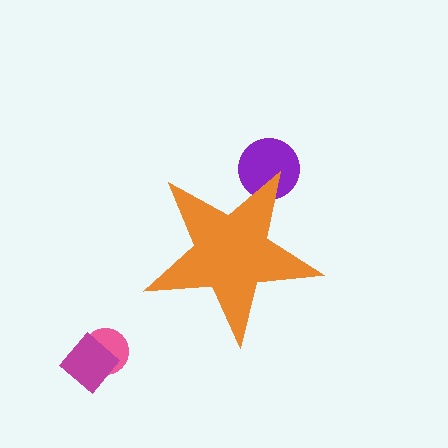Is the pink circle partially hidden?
No, the pink circle is fully visible.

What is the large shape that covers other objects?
An orange star.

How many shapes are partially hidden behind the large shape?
2 shapes are partially hidden.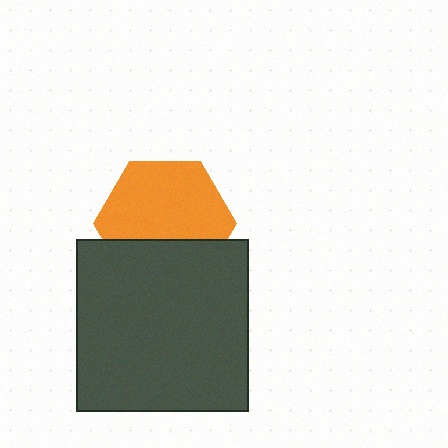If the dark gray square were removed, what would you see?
You would see the complete orange hexagon.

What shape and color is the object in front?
The object in front is a dark gray square.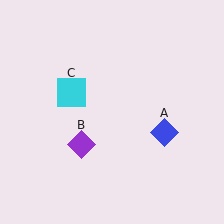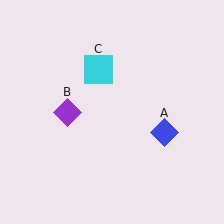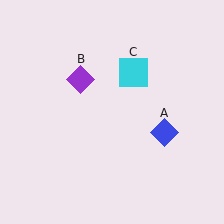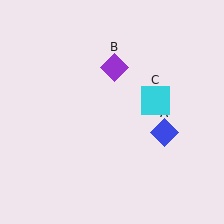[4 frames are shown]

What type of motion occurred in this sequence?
The purple diamond (object B), cyan square (object C) rotated clockwise around the center of the scene.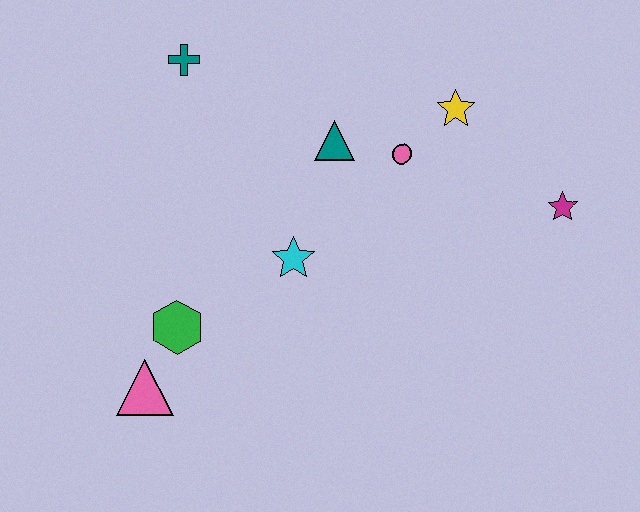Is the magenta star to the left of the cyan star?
No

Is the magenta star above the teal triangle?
No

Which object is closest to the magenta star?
The yellow star is closest to the magenta star.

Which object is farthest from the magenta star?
The pink triangle is farthest from the magenta star.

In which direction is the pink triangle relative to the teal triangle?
The pink triangle is below the teal triangle.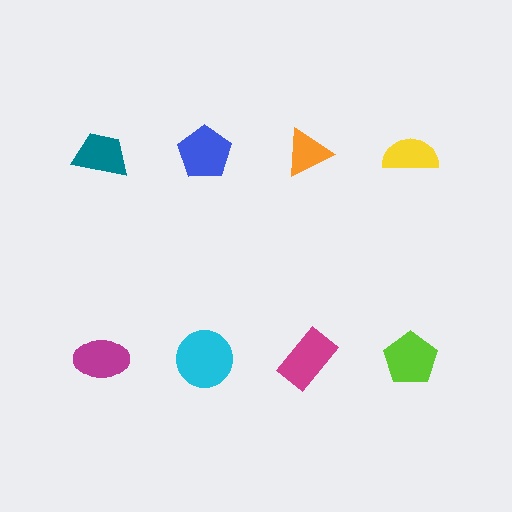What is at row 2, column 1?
A magenta ellipse.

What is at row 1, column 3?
An orange triangle.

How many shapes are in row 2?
4 shapes.